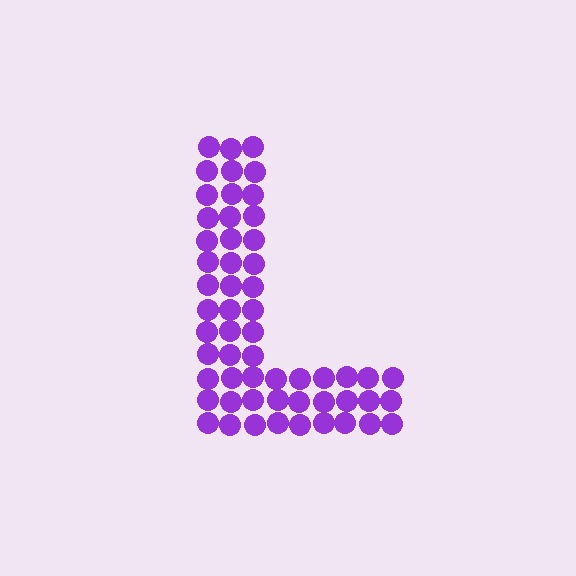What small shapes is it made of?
It is made of small circles.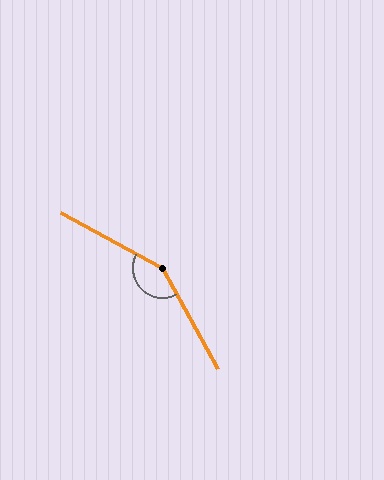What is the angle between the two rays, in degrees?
Approximately 147 degrees.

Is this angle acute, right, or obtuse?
It is obtuse.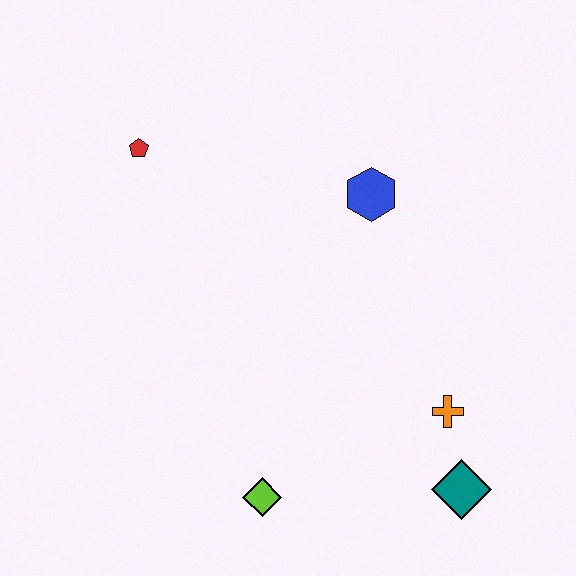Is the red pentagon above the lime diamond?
Yes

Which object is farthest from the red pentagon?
The teal diamond is farthest from the red pentagon.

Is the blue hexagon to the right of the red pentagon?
Yes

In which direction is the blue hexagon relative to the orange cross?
The blue hexagon is above the orange cross.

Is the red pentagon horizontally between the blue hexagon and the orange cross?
No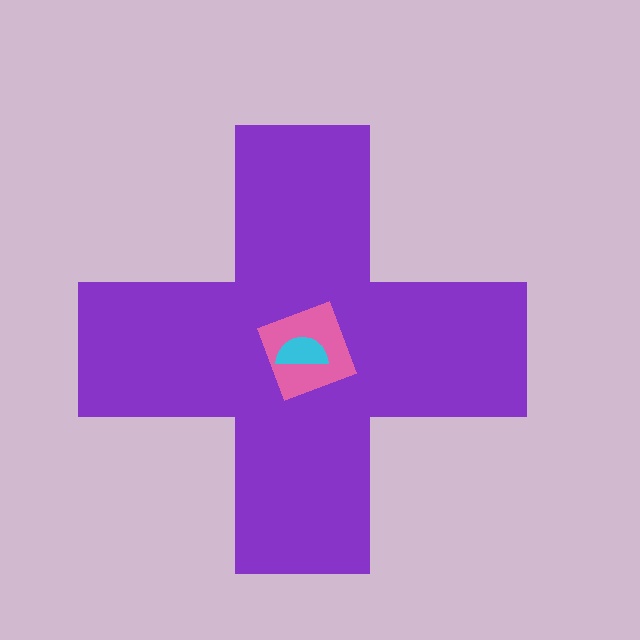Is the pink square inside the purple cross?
Yes.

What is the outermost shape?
The purple cross.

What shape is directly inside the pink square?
The cyan semicircle.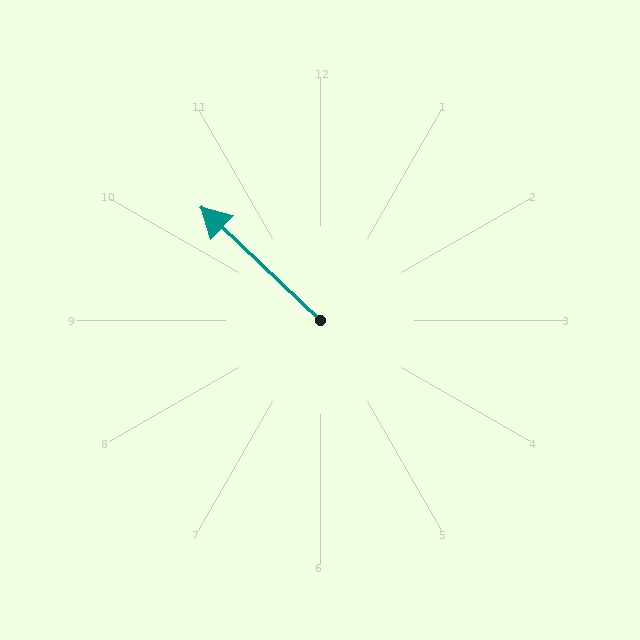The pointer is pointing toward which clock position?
Roughly 10 o'clock.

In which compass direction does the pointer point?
Northwest.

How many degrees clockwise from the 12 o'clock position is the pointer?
Approximately 313 degrees.